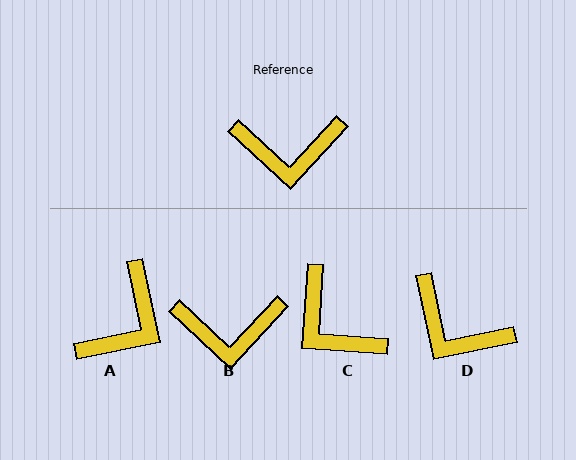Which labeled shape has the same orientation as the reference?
B.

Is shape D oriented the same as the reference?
No, it is off by about 36 degrees.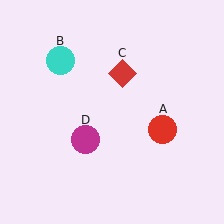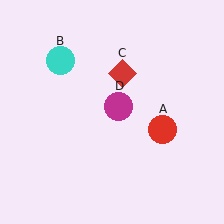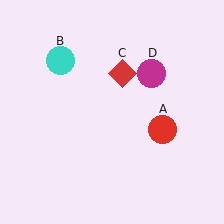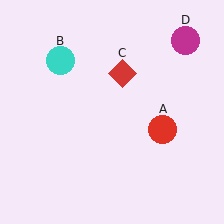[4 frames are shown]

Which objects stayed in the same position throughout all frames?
Red circle (object A) and cyan circle (object B) and red diamond (object C) remained stationary.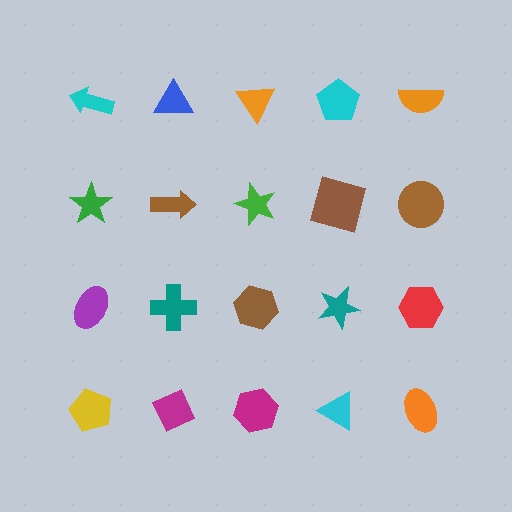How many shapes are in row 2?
5 shapes.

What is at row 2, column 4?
A brown square.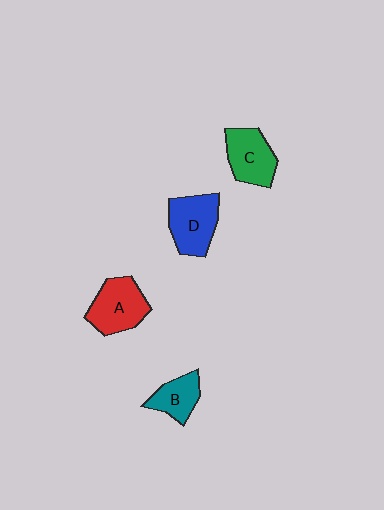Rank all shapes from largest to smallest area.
From largest to smallest: D (blue), A (red), C (green), B (teal).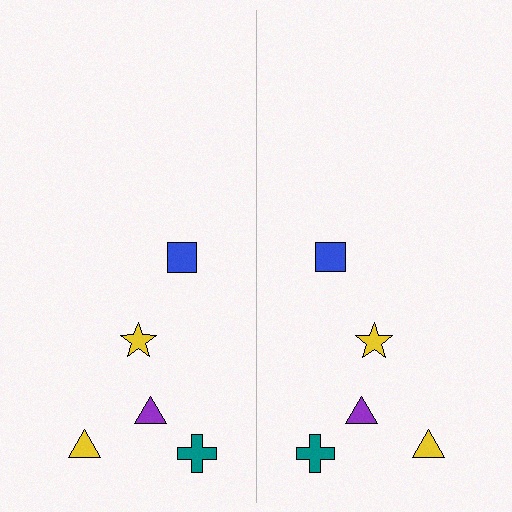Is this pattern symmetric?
Yes, this pattern has bilateral (reflection) symmetry.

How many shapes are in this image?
There are 10 shapes in this image.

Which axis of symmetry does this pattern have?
The pattern has a vertical axis of symmetry running through the center of the image.